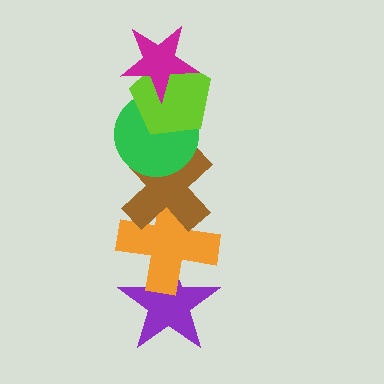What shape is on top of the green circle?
The lime pentagon is on top of the green circle.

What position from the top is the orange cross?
The orange cross is 5th from the top.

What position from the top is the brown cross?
The brown cross is 4th from the top.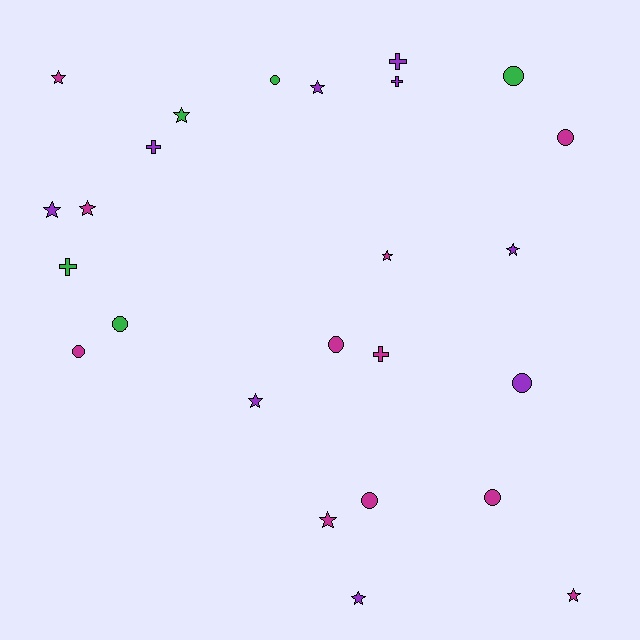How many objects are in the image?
There are 25 objects.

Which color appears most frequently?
Magenta, with 11 objects.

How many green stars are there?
There is 1 green star.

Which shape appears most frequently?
Star, with 11 objects.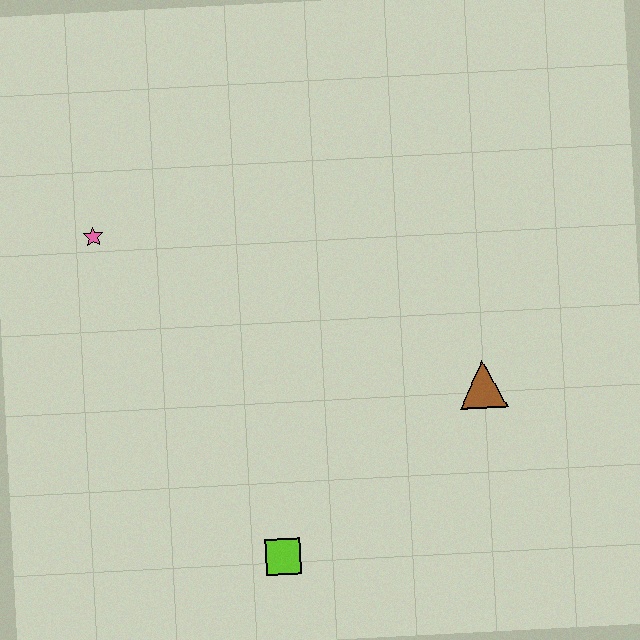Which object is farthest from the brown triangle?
The pink star is farthest from the brown triangle.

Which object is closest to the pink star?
The lime square is closest to the pink star.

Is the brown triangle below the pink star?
Yes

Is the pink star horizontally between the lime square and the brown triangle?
No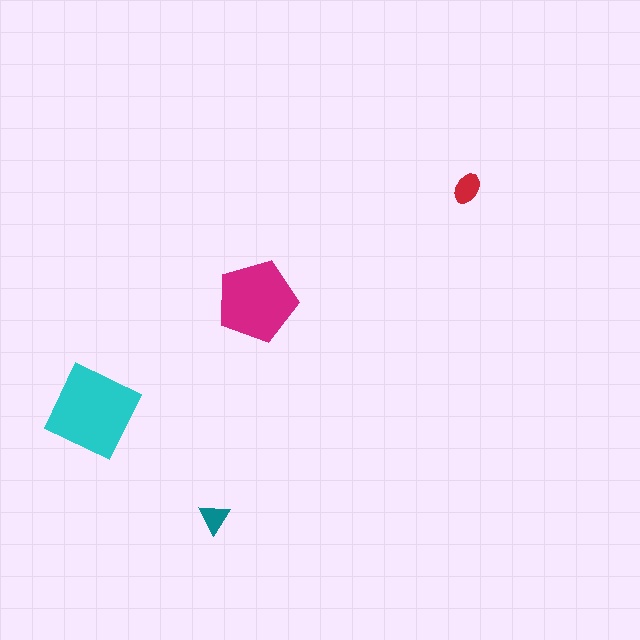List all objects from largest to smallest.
The cyan square, the magenta pentagon, the red ellipse, the teal triangle.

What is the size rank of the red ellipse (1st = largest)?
3rd.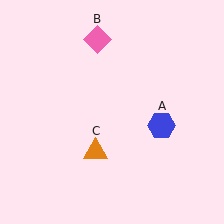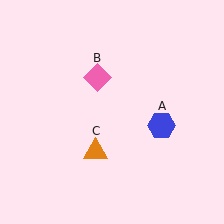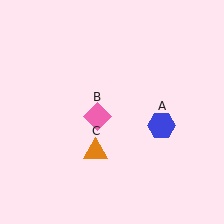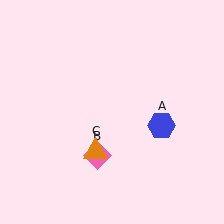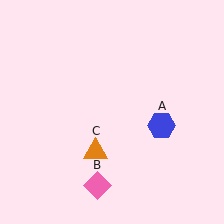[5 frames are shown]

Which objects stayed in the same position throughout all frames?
Blue hexagon (object A) and orange triangle (object C) remained stationary.